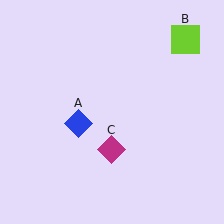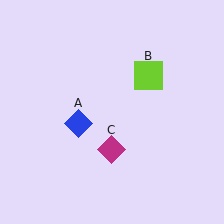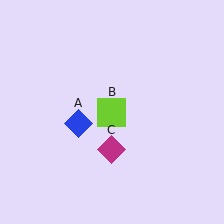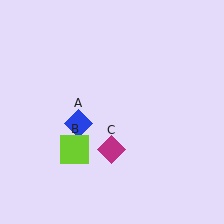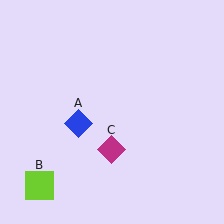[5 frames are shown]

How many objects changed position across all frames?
1 object changed position: lime square (object B).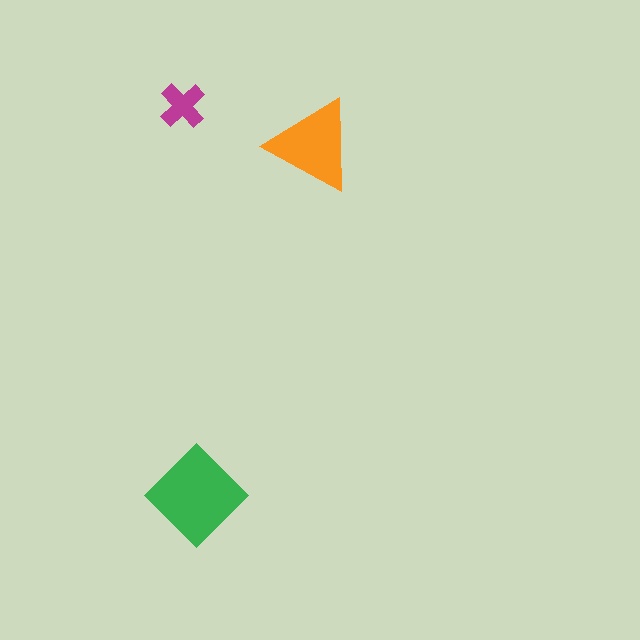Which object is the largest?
The green diamond.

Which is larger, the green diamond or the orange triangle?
The green diamond.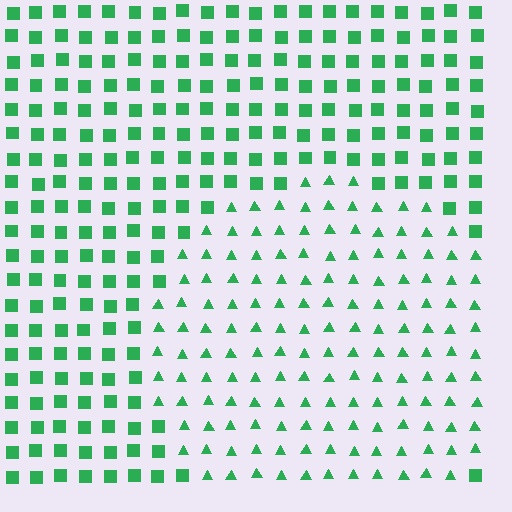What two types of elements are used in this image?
The image uses triangles inside the circle region and squares outside it.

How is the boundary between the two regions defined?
The boundary is defined by a change in element shape: triangles inside vs. squares outside. All elements share the same color and spacing.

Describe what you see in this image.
The image is filled with small green elements arranged in a uniform grid. A circle-shaped region contains triangles, while the surrounding area contains squares. The boundary is defined purely by the change in element shape.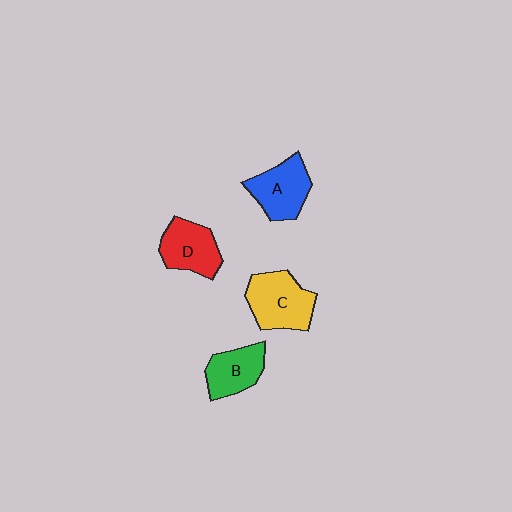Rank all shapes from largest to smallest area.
From largest to smallest: C (yellow), A (blue), D (red), B (green).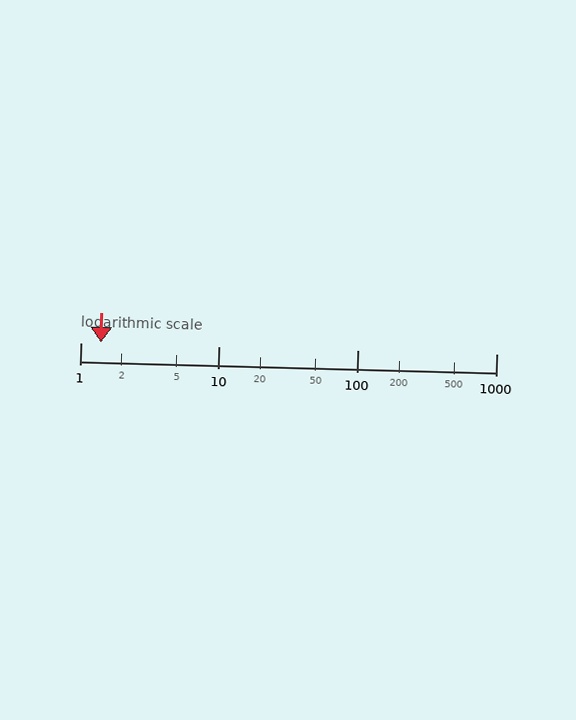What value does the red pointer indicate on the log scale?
The pointer indicates approximately 1.4.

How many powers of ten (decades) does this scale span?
The scale spans 3 decades, from 1 to 1000.